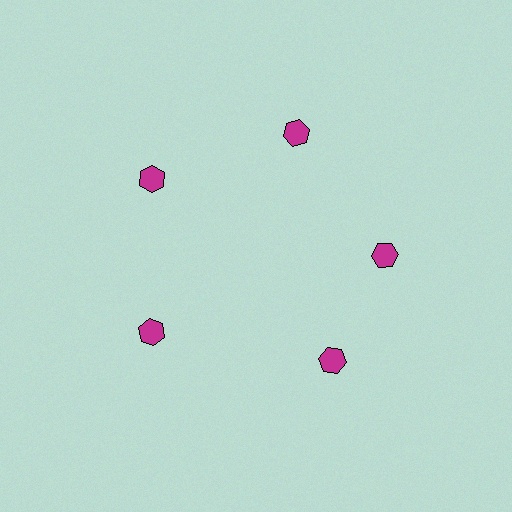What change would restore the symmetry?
The symmetry would be restored by rotating it back into even spacing with its neighbors so that all 5 hexagons sit at equal angles and equal distance from the center.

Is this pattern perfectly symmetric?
No. The 5 magenta hexagons are arranged in a ring, but one element near the 5 o'clock position is rotated out of alignment along the ring, breaking the 5-fold rotational symmetry.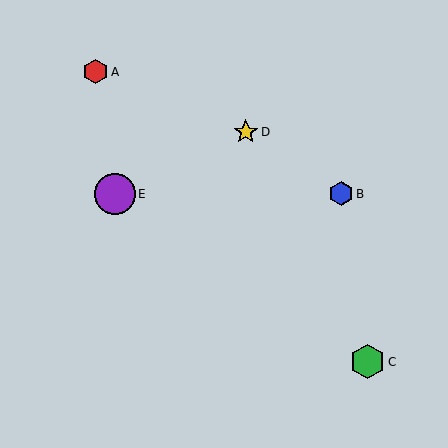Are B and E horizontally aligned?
Yes, both are at y≈194.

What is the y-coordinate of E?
Object E is at y≈194.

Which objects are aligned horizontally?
Objects B, E are aligned horizontally.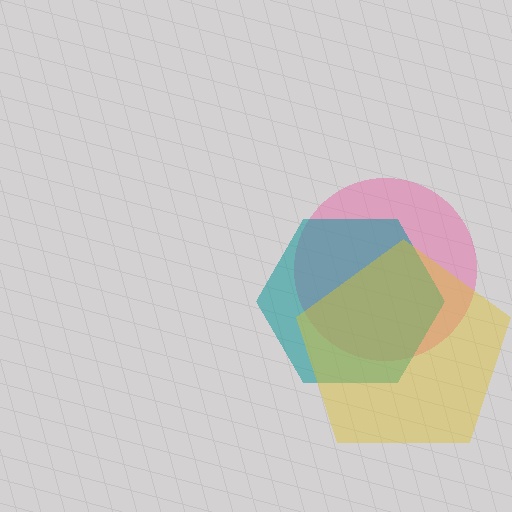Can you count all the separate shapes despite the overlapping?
Yes, there are 3 separate shapes.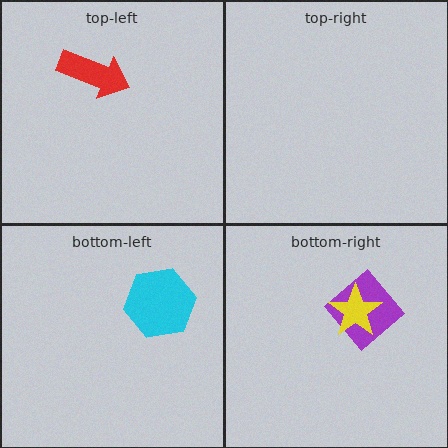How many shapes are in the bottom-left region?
1.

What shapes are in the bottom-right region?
The purple diamond, the yellow star.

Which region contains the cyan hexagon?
The bottom-left region.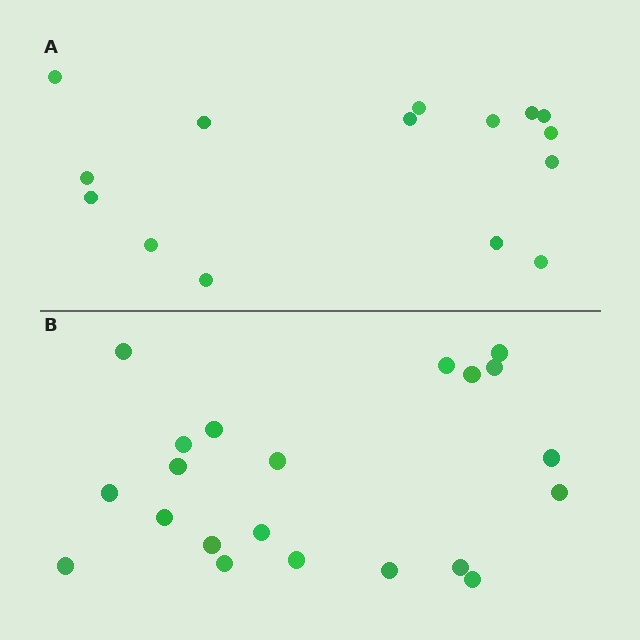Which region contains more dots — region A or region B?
Region B (the bottom region) has more dots.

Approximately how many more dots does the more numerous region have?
Region B has about 6 more dots than region A.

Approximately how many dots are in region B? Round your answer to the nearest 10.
About 20 dots. (The exact count is 21, which rounds to 20.)